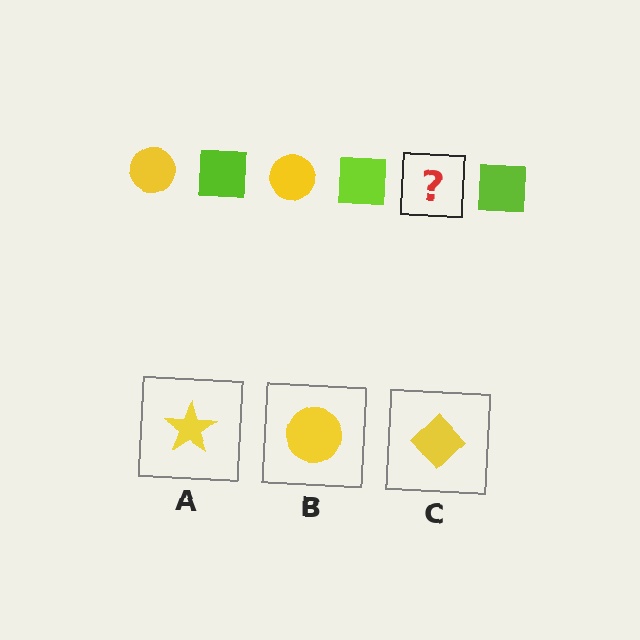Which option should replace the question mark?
Option B.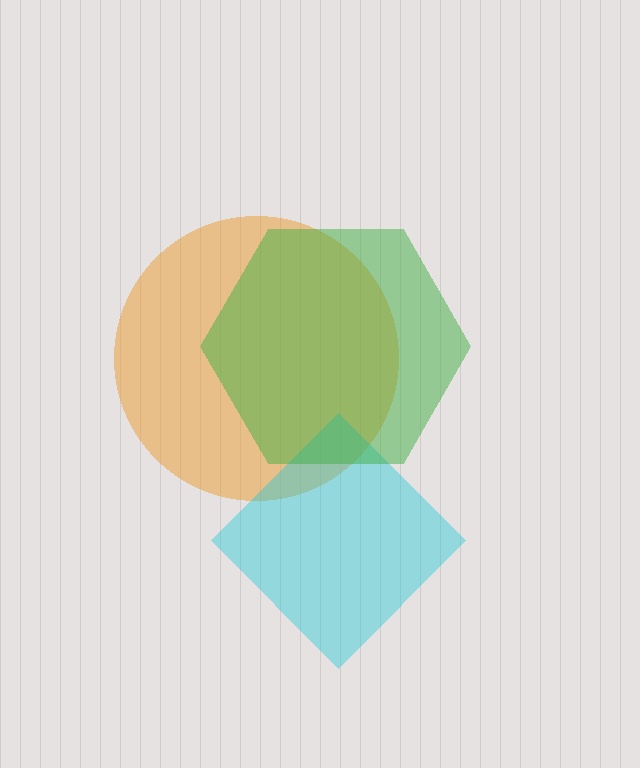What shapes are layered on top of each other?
The layered shapes are: an orange circle, a cyan diamond, a green hexagon.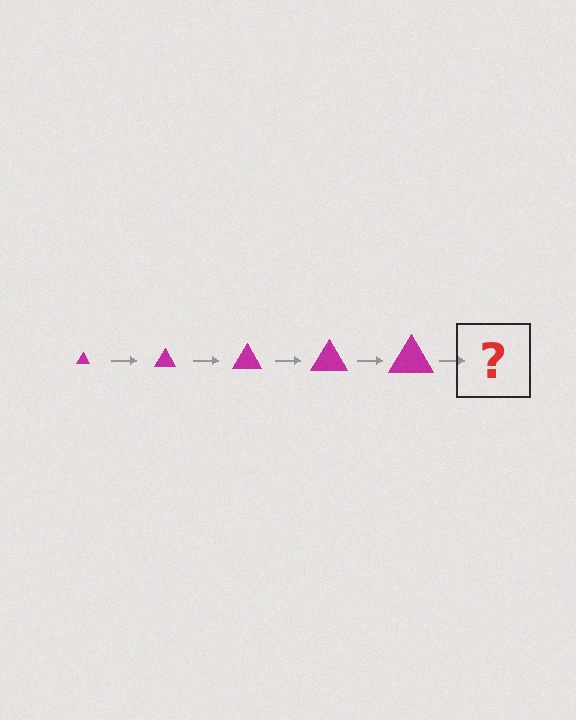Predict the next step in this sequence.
The next step is a magenta triangle, larger than the previous one.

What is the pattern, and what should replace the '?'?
The pattern is that the triangle gets progressively larger each step. The '?' should be a magenta triangle, larger than the previous one.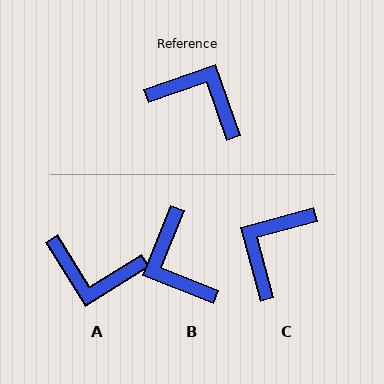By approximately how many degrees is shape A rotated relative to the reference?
Approximately 168 degrees clockwise.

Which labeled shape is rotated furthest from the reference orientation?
A, about 168 degrees away.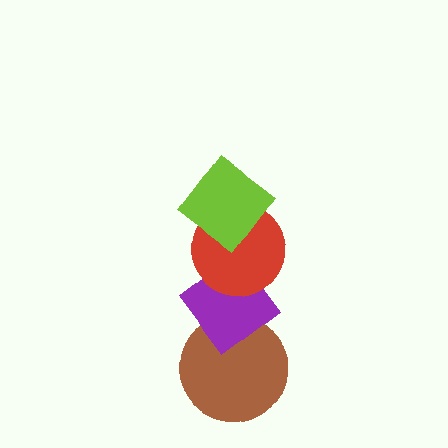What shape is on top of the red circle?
The lime diamond is on top of the red circle.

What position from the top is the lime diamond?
The lime diamond is 1st from the top.